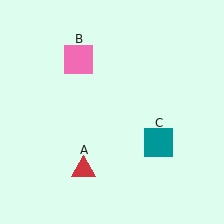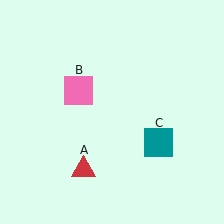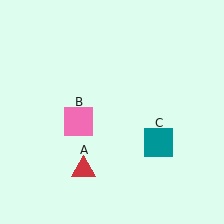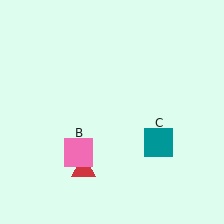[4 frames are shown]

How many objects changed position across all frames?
1 object changed position: pink square (object B).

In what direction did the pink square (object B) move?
The pink square (object B) moved down.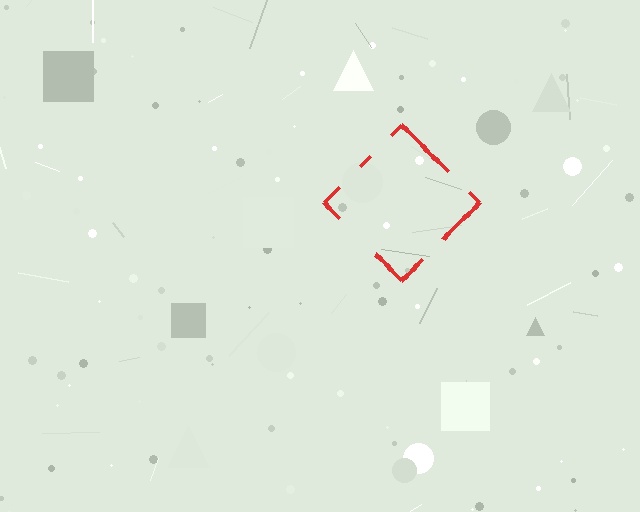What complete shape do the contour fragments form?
The contour fragments form a diamond.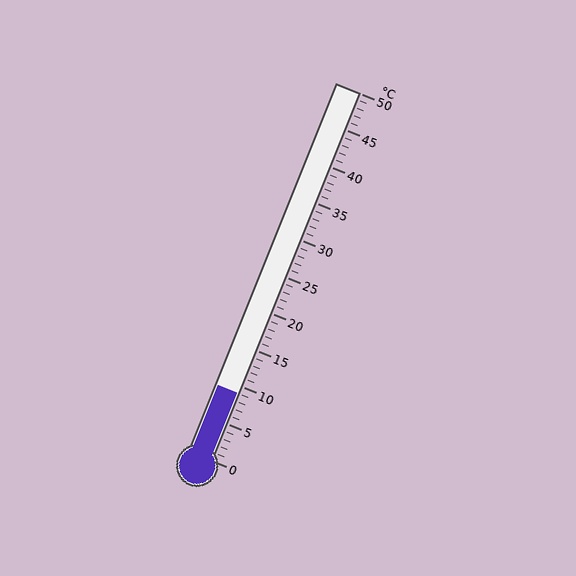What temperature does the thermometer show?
The thermometer shows approximately 9°C.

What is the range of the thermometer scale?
The thermometer scale ranges from 0°C to 50°C.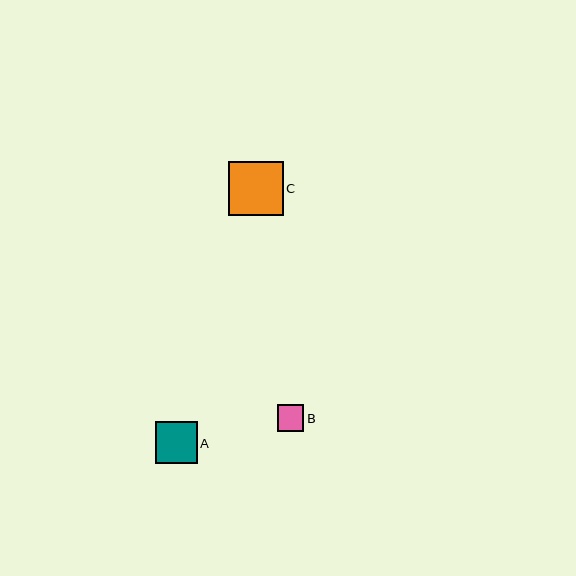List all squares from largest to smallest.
From largest to smallest: C, A, B.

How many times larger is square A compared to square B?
Square A is approximately 1.6 times the size of square B.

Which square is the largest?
Square C is the largest with a size of approximately 54 pixels.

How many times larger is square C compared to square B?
Square C is approximately 2.0 times the size of square B.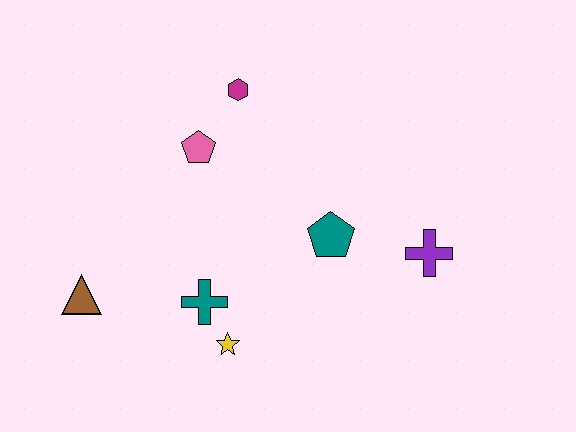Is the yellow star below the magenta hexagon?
Yes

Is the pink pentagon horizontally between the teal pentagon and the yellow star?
No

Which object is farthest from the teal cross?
The purple cross is farthest from the teal cross.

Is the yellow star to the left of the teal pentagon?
Yes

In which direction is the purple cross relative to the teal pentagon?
The purple cross is to the right of the teal pentagon.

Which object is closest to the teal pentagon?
The purple cross is closest to the teal pentagon.